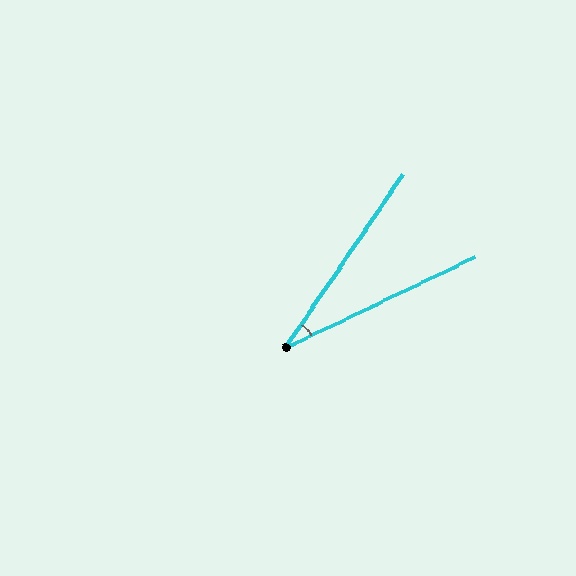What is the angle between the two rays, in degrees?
Approximately 30 degrees.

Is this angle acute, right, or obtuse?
It is acute.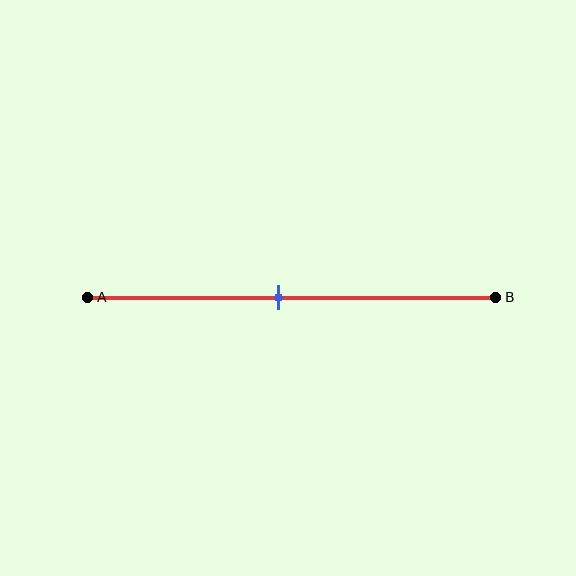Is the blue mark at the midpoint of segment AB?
No, the mark is at about 45% from A, not at the 50% midpoint.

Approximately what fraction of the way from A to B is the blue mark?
The blue mark is approximately 45% of the way from A to B.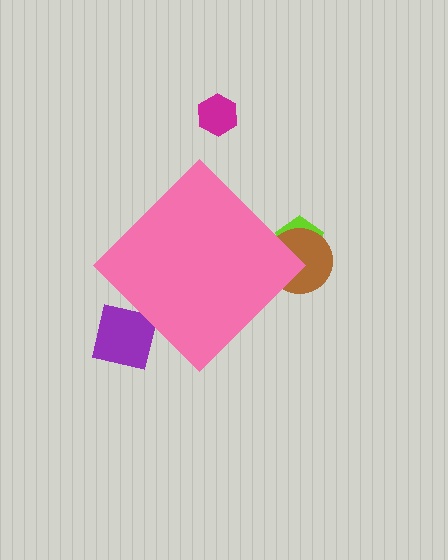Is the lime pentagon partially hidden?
Yes, the lime pentagon is partially hidden behind the pink diamond.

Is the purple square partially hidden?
Yes, the purple square is partially hidden behind the pink diamond.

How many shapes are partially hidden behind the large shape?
3 shapes are partially hidden.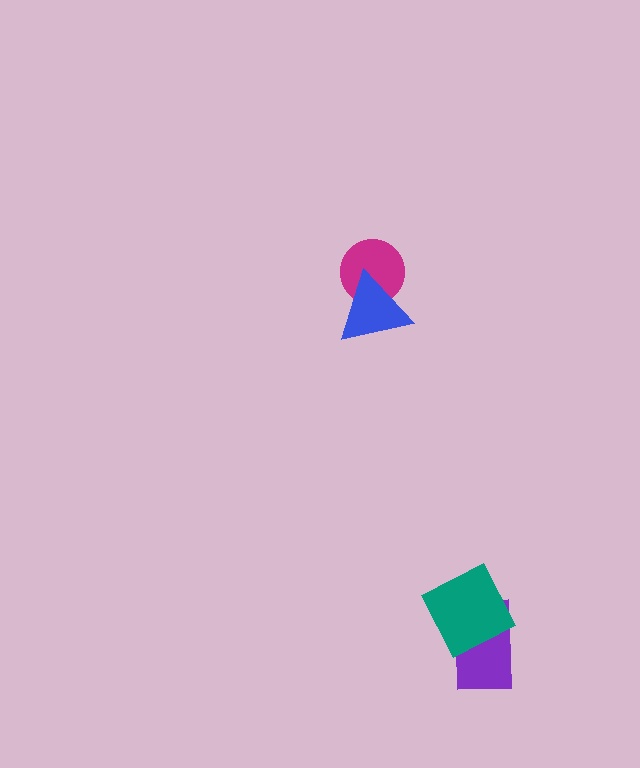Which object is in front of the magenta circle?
The blue triangle is in front of the magenta circle.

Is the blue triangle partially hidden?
No, no other shape covers it.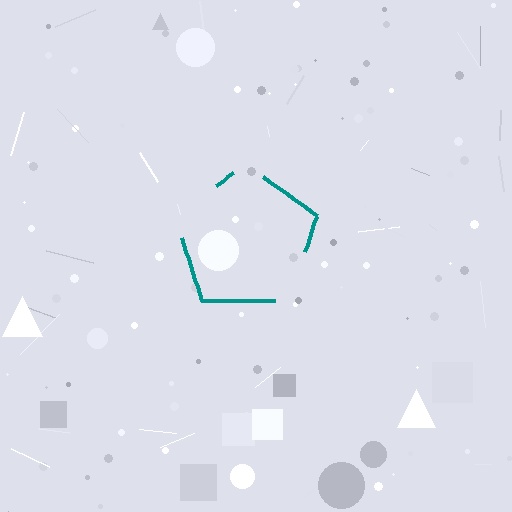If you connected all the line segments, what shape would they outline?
They would outline a pentagon.